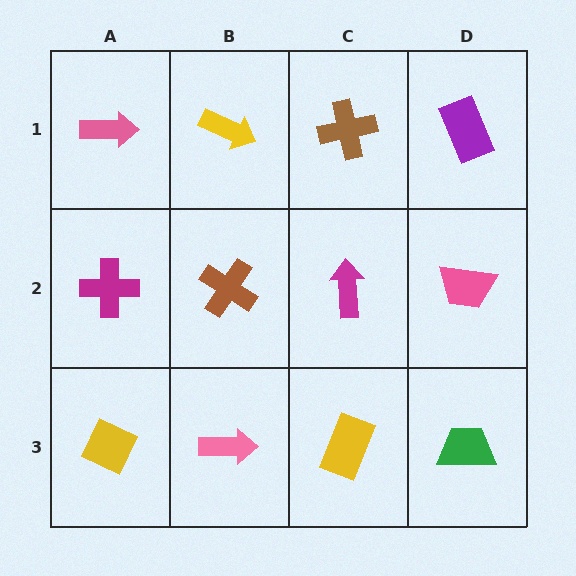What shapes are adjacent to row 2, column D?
A purple rectangle (row 1, column D), a green trapezoid (row 3, column D), a magenta arrow (row 2, column C).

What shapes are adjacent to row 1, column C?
A magenta arrow (row 2, column C), a yellow arrow (row 1, column B), a purple rectangle (row 1, column D).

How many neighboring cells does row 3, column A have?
2.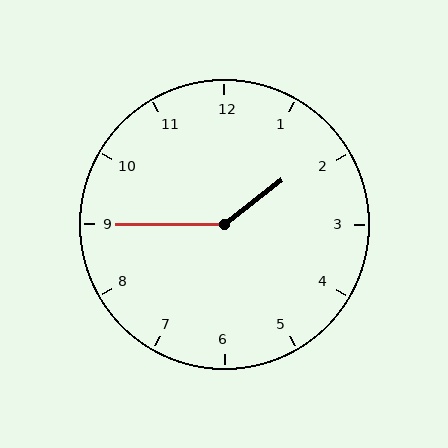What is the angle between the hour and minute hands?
Approximately 142 degrees.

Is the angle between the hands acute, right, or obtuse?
It is obtuse.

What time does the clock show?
1:45.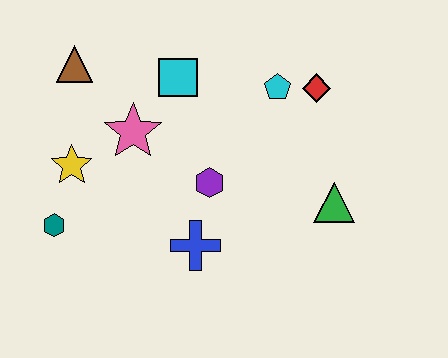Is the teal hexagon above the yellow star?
No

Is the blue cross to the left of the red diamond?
Yes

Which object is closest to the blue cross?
The purple hexagon is closest to the blue cross.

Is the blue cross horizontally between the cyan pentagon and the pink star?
Yes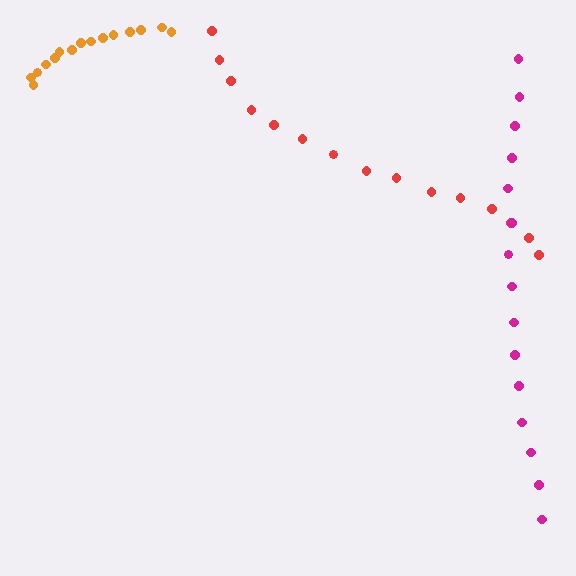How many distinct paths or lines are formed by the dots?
There are 3 distinct paths.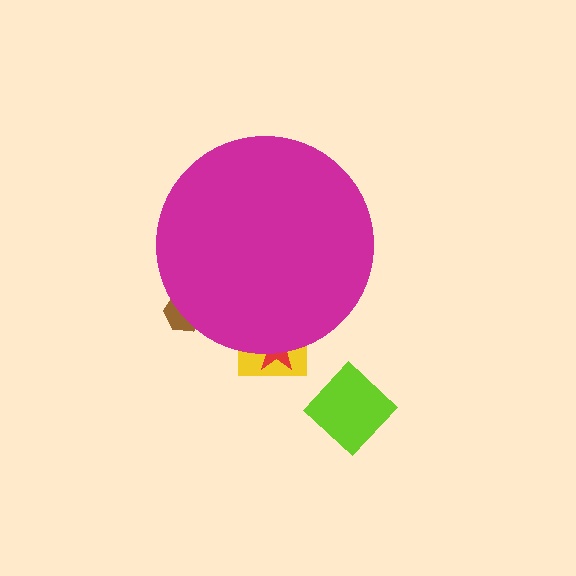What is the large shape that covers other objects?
A magenta circle.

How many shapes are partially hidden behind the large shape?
3 shapes are partially hidden.